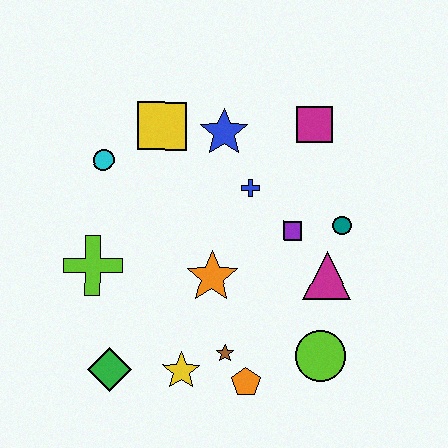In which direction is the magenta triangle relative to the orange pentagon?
The magenta triangle is above the orange pentagon.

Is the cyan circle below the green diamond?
No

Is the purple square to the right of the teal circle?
No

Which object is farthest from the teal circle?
The green diamond is farthest from the teal circle.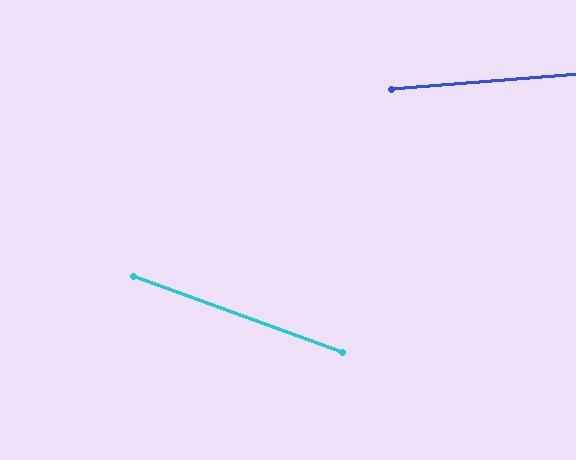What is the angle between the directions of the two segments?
Approximately 25 degrees.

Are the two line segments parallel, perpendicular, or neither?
Neither parallel nor perpendicular — they differ by about 25°.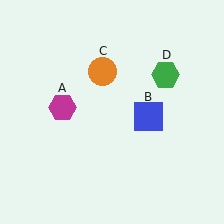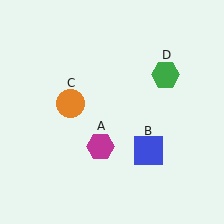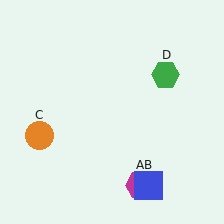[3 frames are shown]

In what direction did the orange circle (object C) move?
The orange circle (object C) moved down and to the left.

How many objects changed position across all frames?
3 objects changed position: magenta hexagon (object A), blue square (object B), orange circle (object C).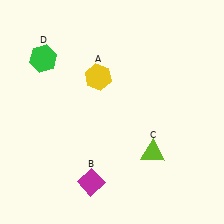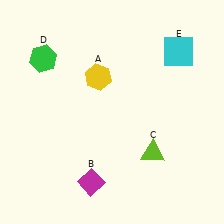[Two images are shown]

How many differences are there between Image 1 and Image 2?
There is 1 difference between the two images.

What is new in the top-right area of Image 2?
A cyan square (E) was added in the top-right area of Image 2.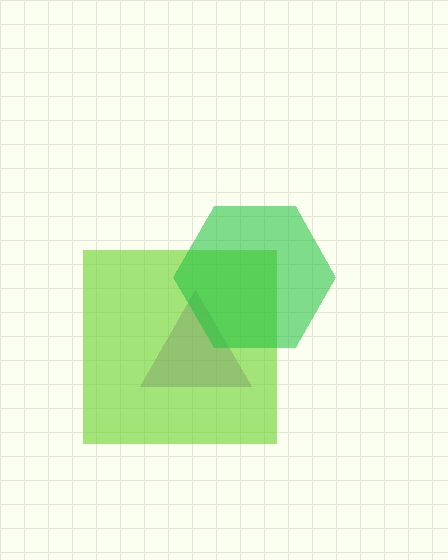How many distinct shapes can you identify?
There are 3 distinct shapes: a purple triangle, a lime square, a green hexagon.